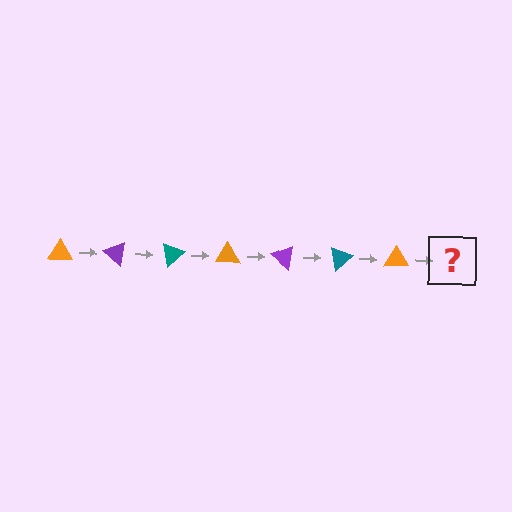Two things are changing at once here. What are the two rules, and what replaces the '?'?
The two rules are that it rotates 40 degrees each step and the color cycles through orange, purple, and teal. The '?' should be a purple triangle, rotated 280 degrees from the start.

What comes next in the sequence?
The next element should be a purple triangle, rotated 280 degrees from the start.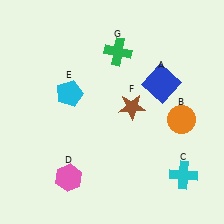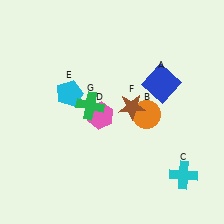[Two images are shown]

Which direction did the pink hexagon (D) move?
The pink hexagon (D) moved up.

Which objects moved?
The objects that moved are: the orange circle (B), the pink hexagon (D), the green cross (G).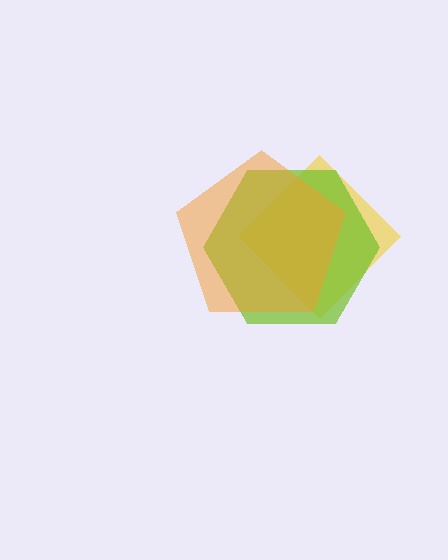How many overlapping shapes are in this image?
There are 3 overlapping shapes in the image.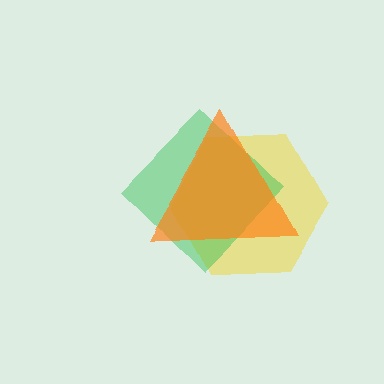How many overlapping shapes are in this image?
There are 3 overlapping shapes in the image.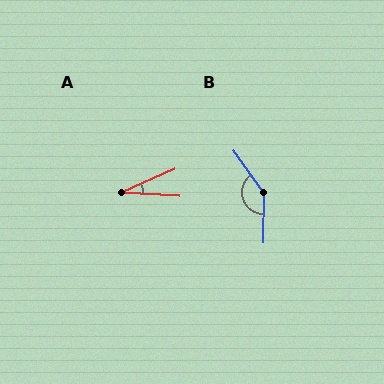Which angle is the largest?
B, at approximately 143 degrees.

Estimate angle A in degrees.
Approximately 27 degrees.